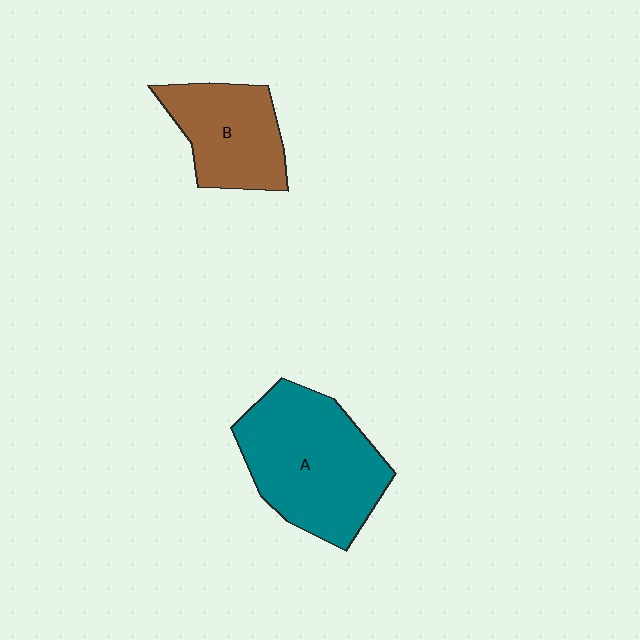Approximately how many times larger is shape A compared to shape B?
Approximately 1.6 times.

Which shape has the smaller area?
Shape B (brown).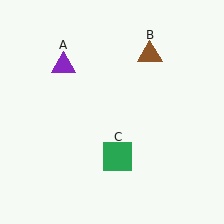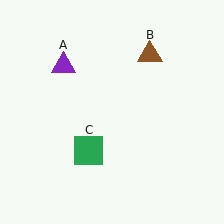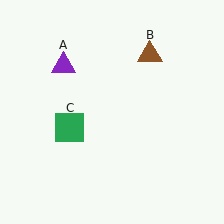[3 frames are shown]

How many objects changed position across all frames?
1 object changed position: green square (object C).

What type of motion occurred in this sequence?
The green square (object C) rotated clockwise around the center of the scene.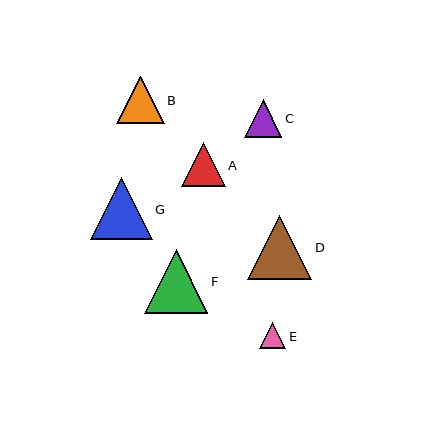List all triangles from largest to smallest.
From largest to smallest: D, F, G, B, A, C, E.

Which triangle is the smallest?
Triangle E is the smallest with a size of approximately 26 pixels.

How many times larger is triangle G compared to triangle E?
Triangle G is approximately 2.4 times the size of triangle E.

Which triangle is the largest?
Triangle D is the largest with a size of approximately 64 pixels.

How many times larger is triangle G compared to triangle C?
Triangle G is approximately 1.7 times the size of triangle C.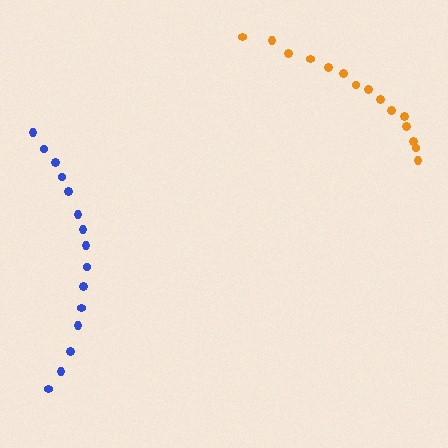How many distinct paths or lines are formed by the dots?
There are 2 distinct paths.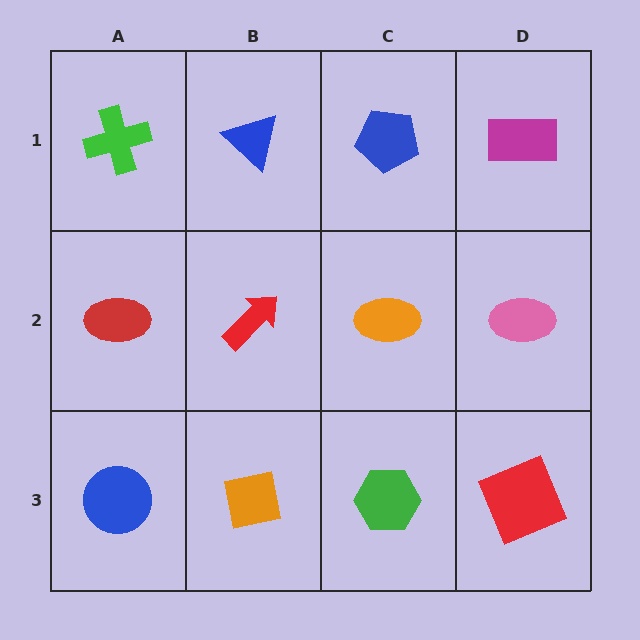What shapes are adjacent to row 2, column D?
A magenta rectangle (row 1, column D), a red square (row 3, column D), an orange ellipse (row 2, column C).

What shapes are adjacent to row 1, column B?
A red arrow (row 2, column B), a green cross (row 1, column A), a blue pentagon (row 1, column C).